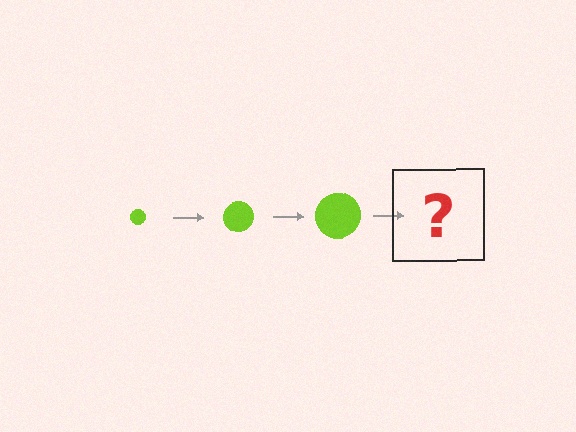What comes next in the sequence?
The next element should be a lime circle, larger than the previous one.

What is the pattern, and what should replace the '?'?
The pattern is that the circle gets progressively larger each step. The '?' should be a lime circle, larger than the previous one.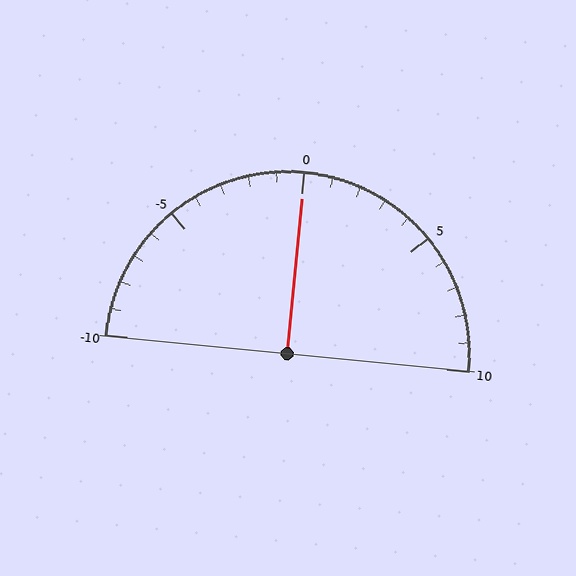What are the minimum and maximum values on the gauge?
The gauge ranges from -10 to 10.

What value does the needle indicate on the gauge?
The needle indicates approximately 0.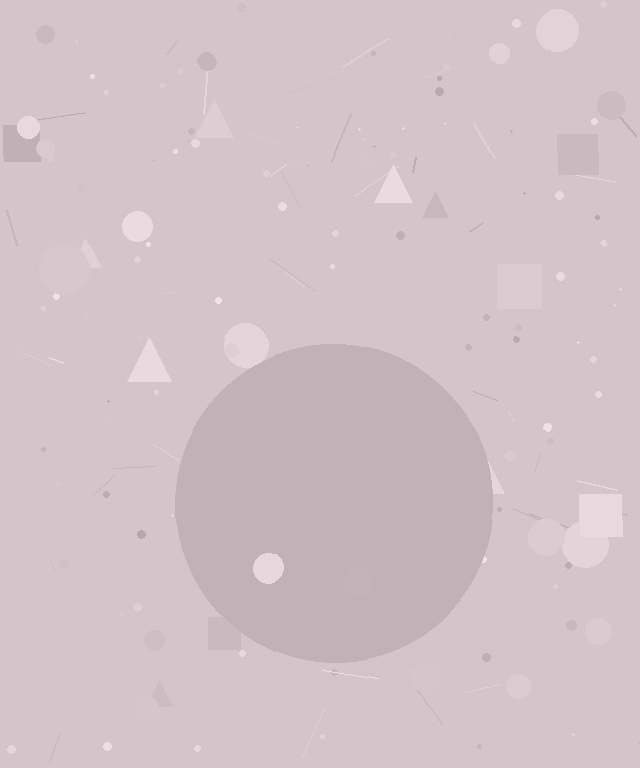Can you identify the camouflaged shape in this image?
The camouflaged shape is a circle.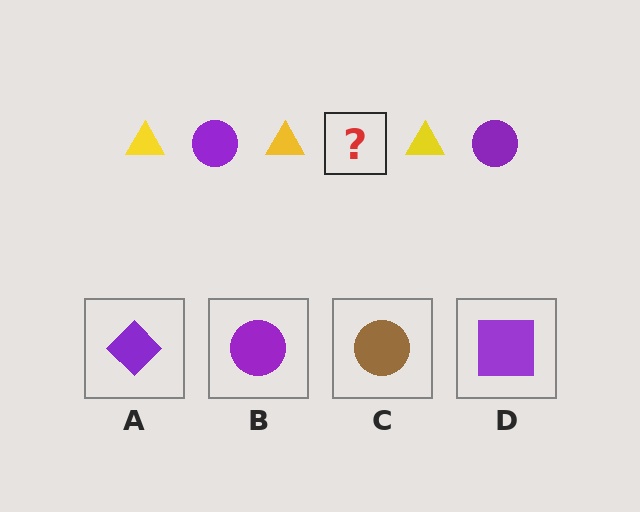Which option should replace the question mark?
Option B.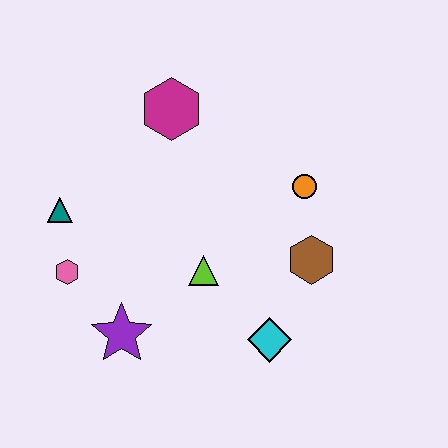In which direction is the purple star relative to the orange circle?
The purple star is to the left of the orange circle.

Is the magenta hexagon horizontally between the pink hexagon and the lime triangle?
Yes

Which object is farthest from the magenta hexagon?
The cyan diamond is farthest from the magenta hexagon.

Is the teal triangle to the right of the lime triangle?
No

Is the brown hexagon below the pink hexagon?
No